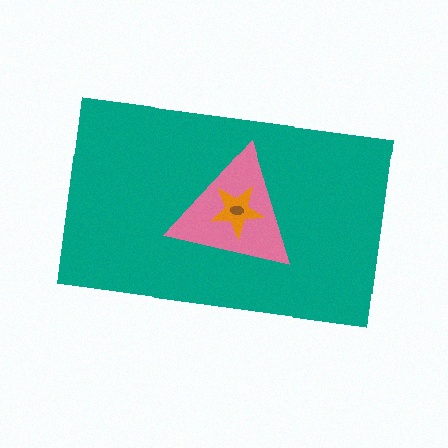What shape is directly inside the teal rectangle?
The pink triangle.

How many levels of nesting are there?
4.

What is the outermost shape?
The teal rectangle.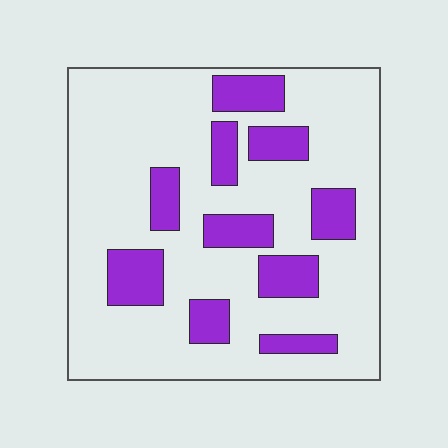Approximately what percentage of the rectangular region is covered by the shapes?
Approximately 25%.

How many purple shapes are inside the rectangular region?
10.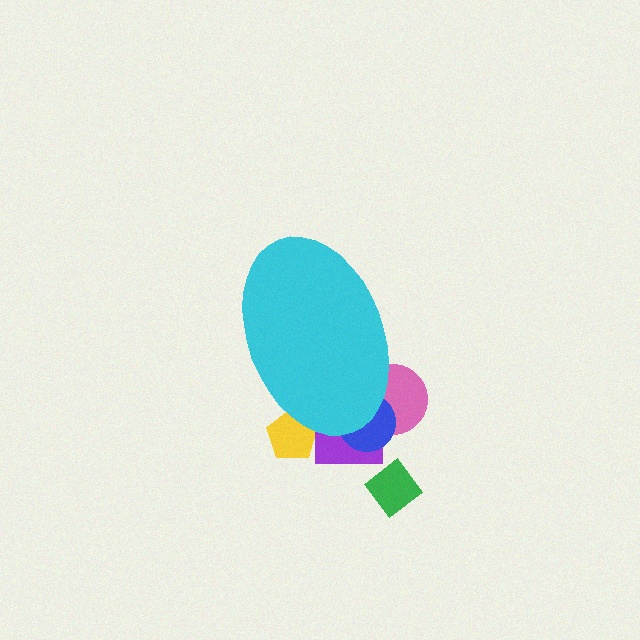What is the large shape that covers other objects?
A cyan ellipse.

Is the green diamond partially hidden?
No, the green diamond is fully visible.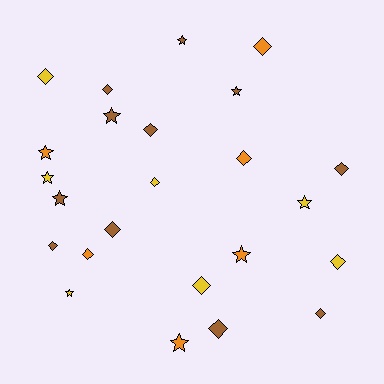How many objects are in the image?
There are 24 objects.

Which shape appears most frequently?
Diamond, with 14 objects.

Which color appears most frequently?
Brown, with 11 objects.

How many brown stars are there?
There are 4 brown stars.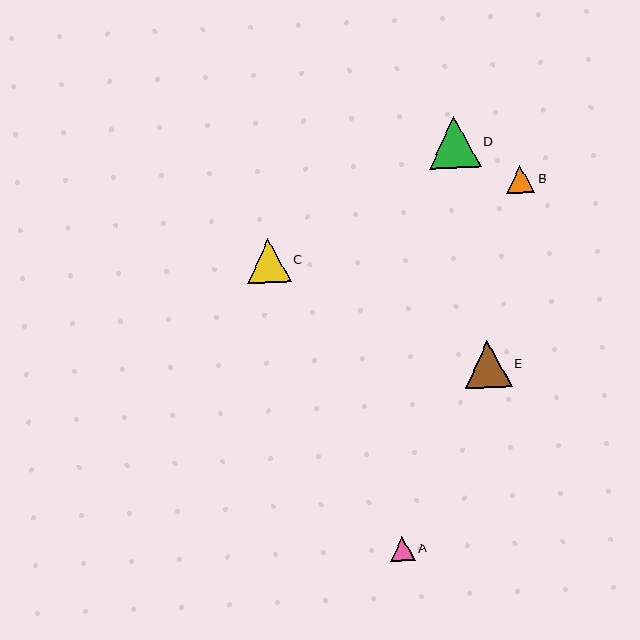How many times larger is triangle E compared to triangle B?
Triangle E is approximately 1.7 times the size of triangle B.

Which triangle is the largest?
Triangle D is the largest with a size of approximately 52 pixels.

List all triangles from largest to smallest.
From largest to smallest: D, E, C, B, A.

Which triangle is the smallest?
Triangle A is the smallest with a size of approximately 25 pixels.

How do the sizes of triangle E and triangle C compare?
Triangle E and triangle C are approximately the same size.